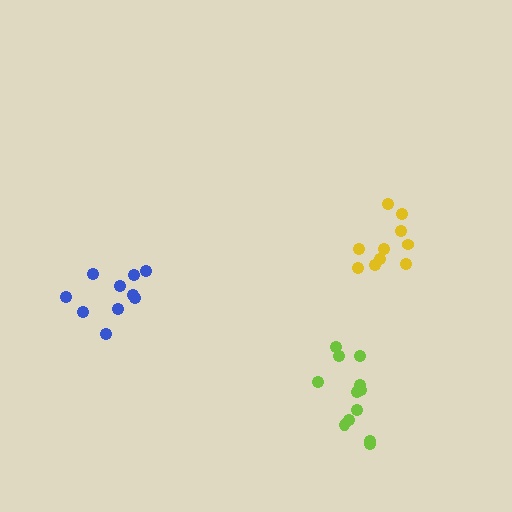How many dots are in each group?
Group 1: 10 dots, Group 2: 12 dots, Group 3: 10 dots (32 total).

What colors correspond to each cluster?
The clusters are colored: yellow, lime, blue.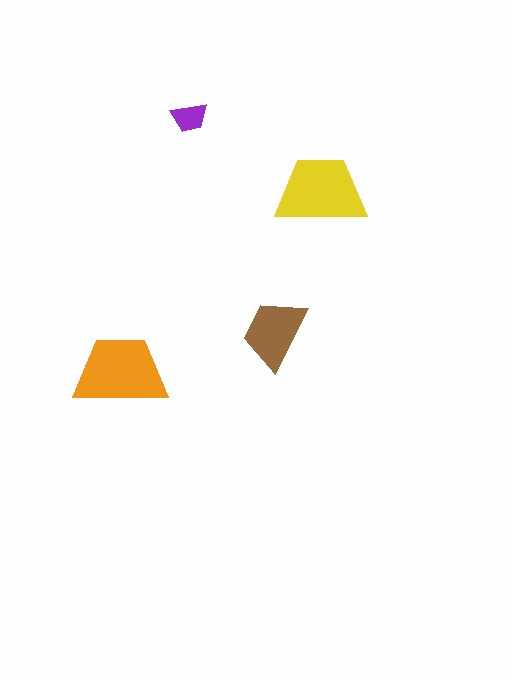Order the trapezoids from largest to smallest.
the orange one, the yellow one, the brown one, the purple one.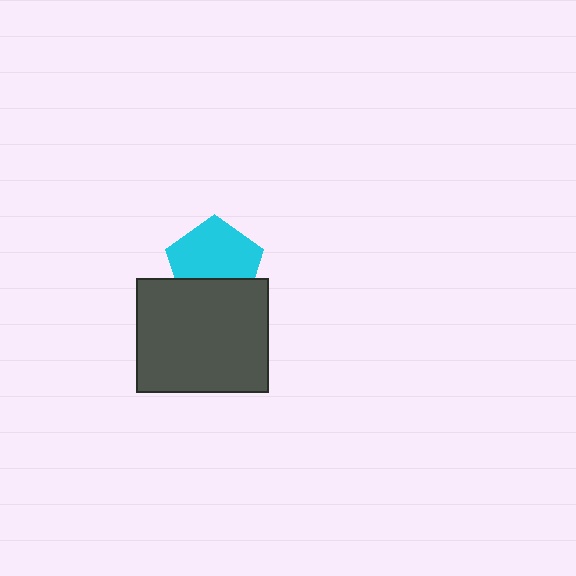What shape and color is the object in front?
The object in front is a dark gray rectangle.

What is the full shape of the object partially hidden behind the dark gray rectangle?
The partially hidden object is a cyan pentagon.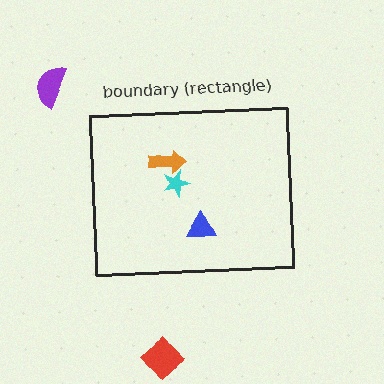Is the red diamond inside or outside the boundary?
Outside.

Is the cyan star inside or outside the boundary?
Inside.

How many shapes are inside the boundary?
3 inside, 2 outside.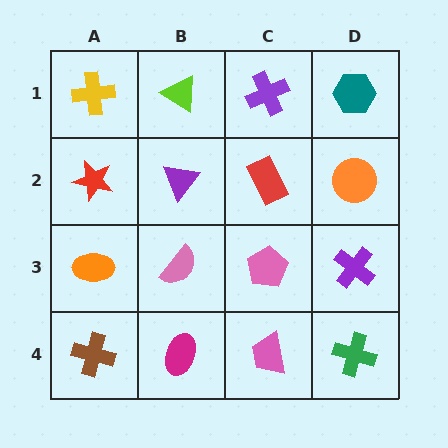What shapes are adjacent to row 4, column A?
An orange ellipse (row 3, column A), a magenta ellipse (row 4, column B).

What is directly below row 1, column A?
A red star.